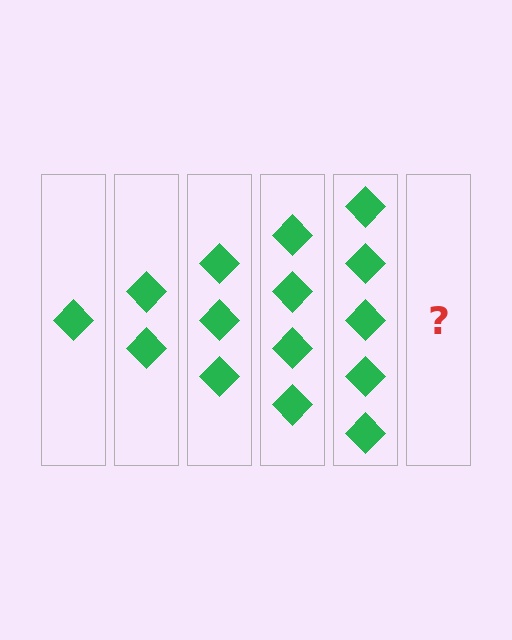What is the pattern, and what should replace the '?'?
The pattern is that each step adds one more diamond. The '?' should be 6 diamonds.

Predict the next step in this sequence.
The next step is 6 diamonds.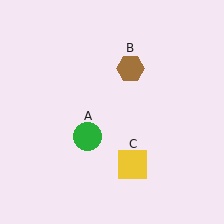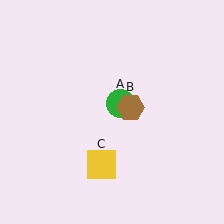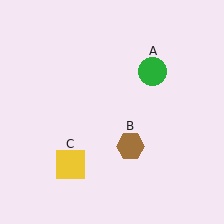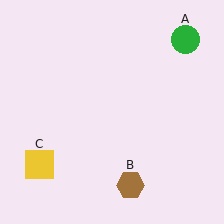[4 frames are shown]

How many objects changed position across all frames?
3 objects changed position: green circle (object A), brown hexagon (object B), yellow square (object C).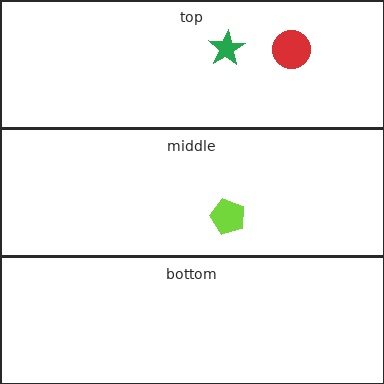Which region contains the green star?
The top region.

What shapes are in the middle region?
The lime pentagon.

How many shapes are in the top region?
2.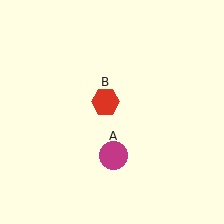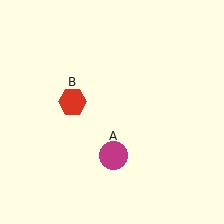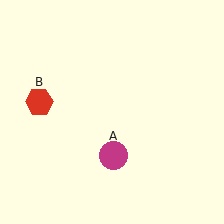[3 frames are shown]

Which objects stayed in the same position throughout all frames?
Magenta circle (object A) remained stationary.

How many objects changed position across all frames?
1 object changed position: red hexagon (object B).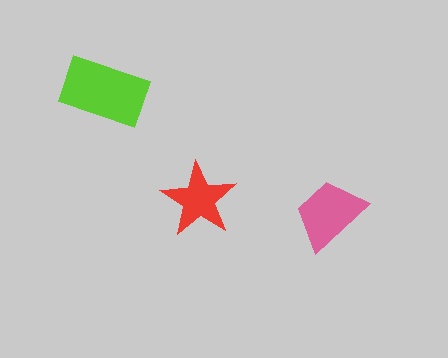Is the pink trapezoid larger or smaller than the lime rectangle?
Smaller.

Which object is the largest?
The lime rectangle.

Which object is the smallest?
The red star.